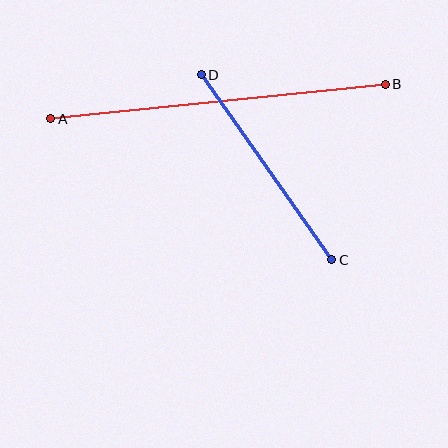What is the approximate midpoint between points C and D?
The midpoint is at approximately (266, 167) pixels.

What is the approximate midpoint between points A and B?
The midpoint is at approximately (218, 102) pixels.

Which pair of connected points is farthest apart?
Points A and B are farthest apart.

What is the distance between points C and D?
The distance is approximately 227 pixels.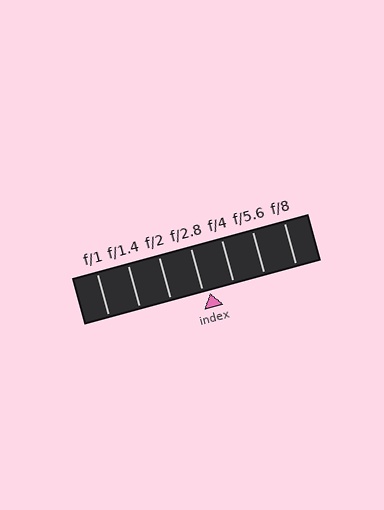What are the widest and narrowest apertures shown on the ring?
The widest aperture shown is f/1 and the narrowest is f/8.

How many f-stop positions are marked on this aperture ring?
There are 7 f-stop positions marked.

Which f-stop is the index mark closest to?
The index mark is closest to f/2.8.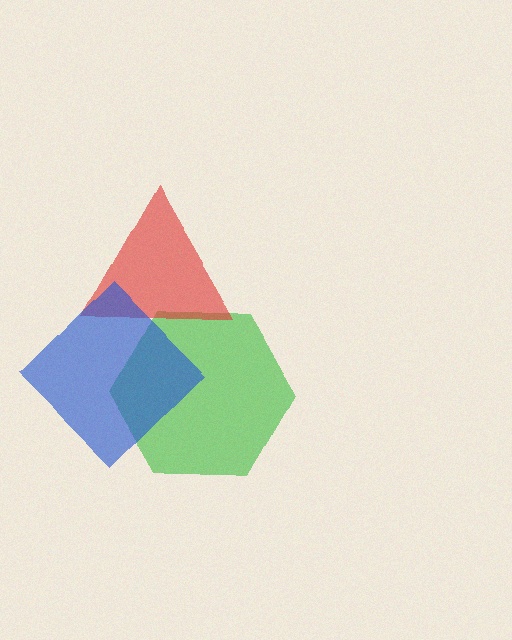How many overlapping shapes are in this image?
There are 3 overlapping shapes in the image.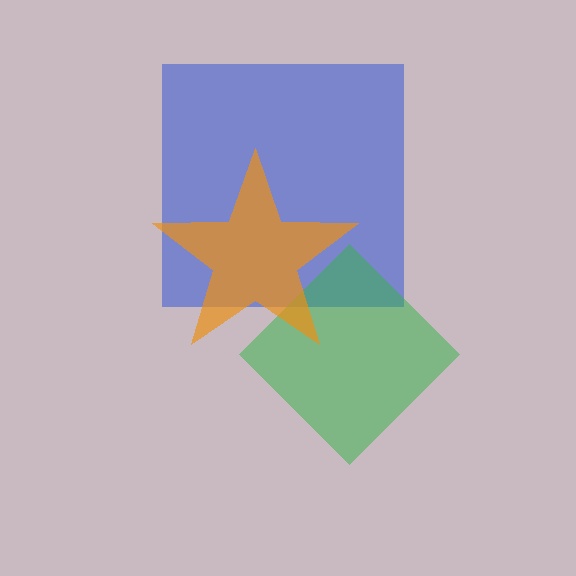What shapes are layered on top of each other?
The layered shapes are: a blue square, a green diamond, an orange star.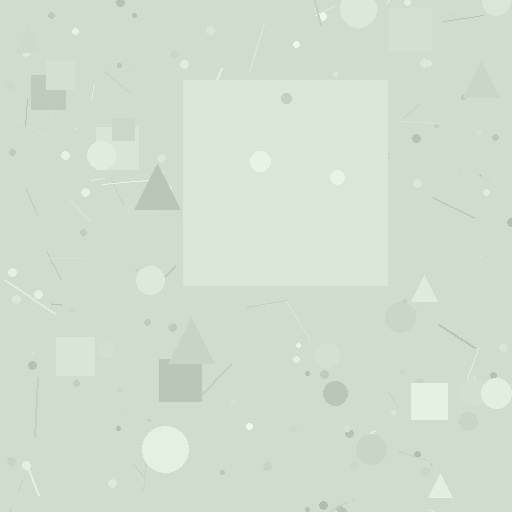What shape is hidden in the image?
A square is hidden in the image.